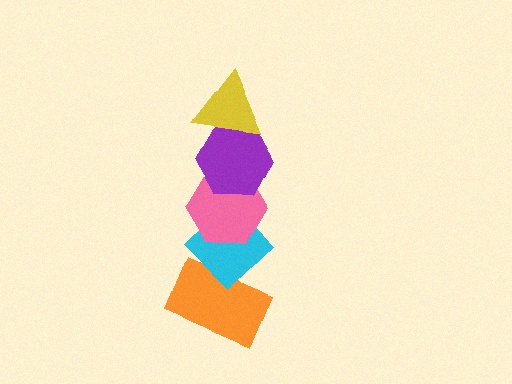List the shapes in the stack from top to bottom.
From top to bottom: the yellow triangle, the purple hexagon, the pink hexagon, the cyan diamond, the orange rectangle.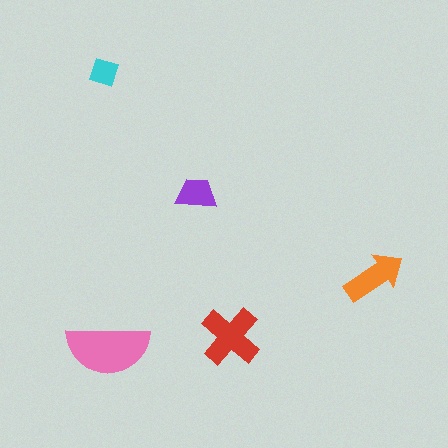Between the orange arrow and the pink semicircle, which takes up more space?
The pink semicircle.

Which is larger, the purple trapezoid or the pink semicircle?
The pink semicircle.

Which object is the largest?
The pink semicircle.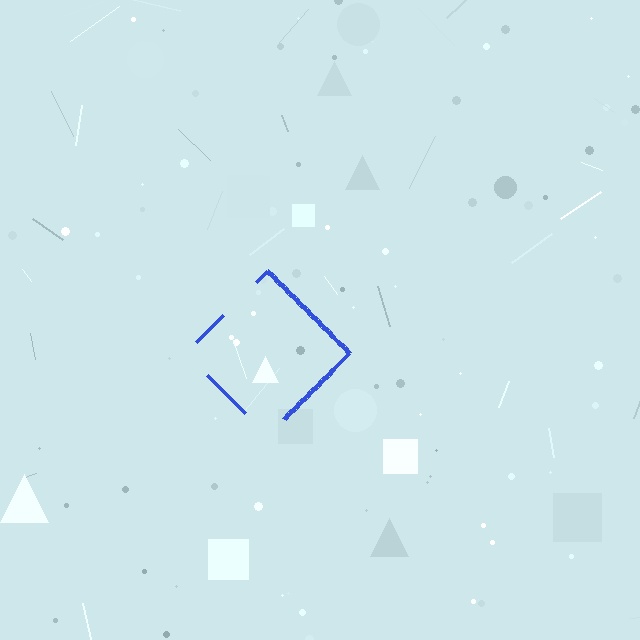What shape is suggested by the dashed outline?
The dashed outline suggests a diamond.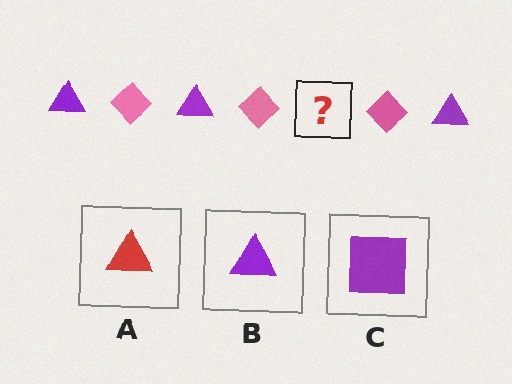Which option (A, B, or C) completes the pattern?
B.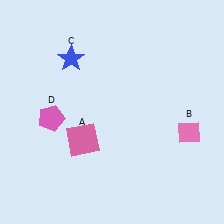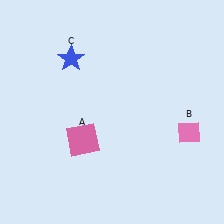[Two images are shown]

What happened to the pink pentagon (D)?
The pink pentagon (D) was removed in Image 2. It was in the bottom-left area of Image 1.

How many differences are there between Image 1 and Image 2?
There is 1 difference between the two images.